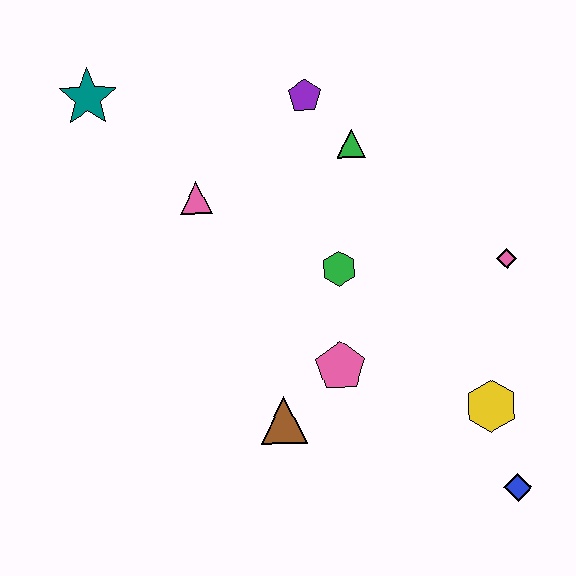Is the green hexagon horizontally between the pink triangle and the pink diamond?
Yes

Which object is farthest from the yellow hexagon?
The teal star is farthest from the yellow hexagon.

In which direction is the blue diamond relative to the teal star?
The blue diamond is to the right of the teal star.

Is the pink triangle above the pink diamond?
Yes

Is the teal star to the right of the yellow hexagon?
No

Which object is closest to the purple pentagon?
The green triangle is closest to the purple pentagon.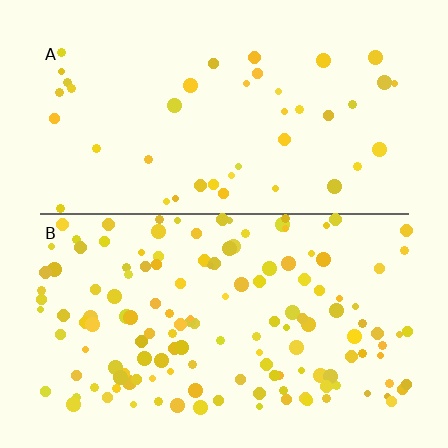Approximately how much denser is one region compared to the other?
Approximately 3.4× — region B over region A.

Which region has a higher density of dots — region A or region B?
B (the bottom).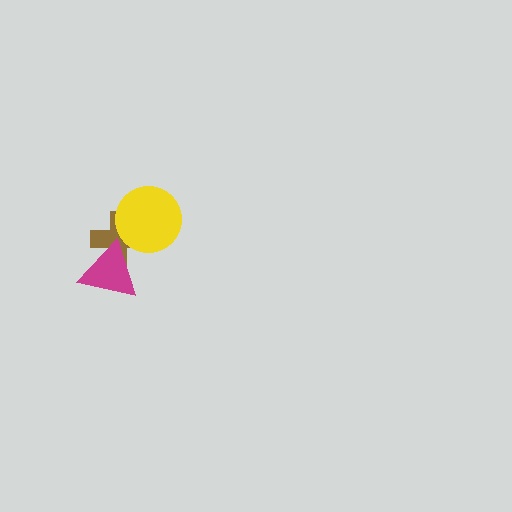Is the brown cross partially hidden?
Yes, it is partially covered by another shape.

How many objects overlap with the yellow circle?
1 object overlaps with the yellow circle.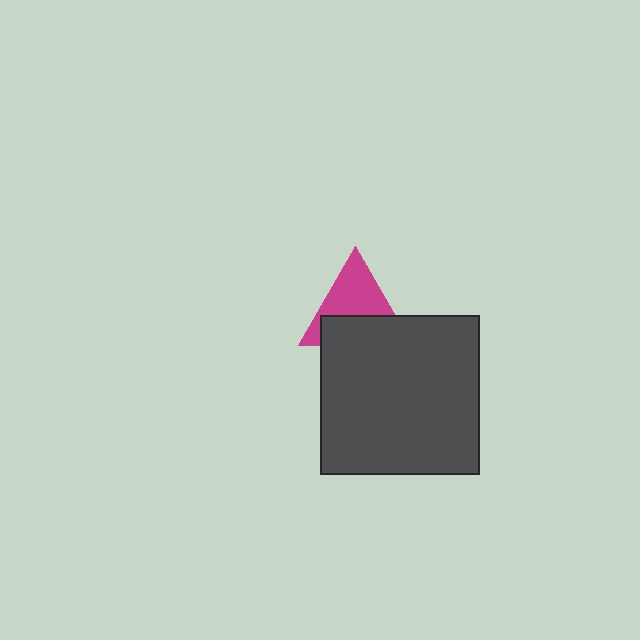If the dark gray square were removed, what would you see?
You would see the complete magenta triangle.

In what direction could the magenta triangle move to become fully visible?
The magenta triangle could move up. That would shift it out from behind the dark gray square entirely.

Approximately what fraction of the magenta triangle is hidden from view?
Roughly 44% of the magenta triangle is hidden behind the dark gray square.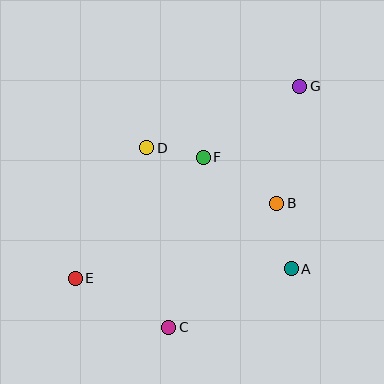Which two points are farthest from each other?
Points E and G are farthest from each other.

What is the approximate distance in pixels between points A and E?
The distance between A and E is approximately 216 pixels.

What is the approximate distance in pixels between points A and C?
The distance between A and C is approximately 136 pixels.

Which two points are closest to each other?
Points D and F are closest to each other.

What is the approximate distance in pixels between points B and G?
The distance between B and G is approximately 119 pixels.